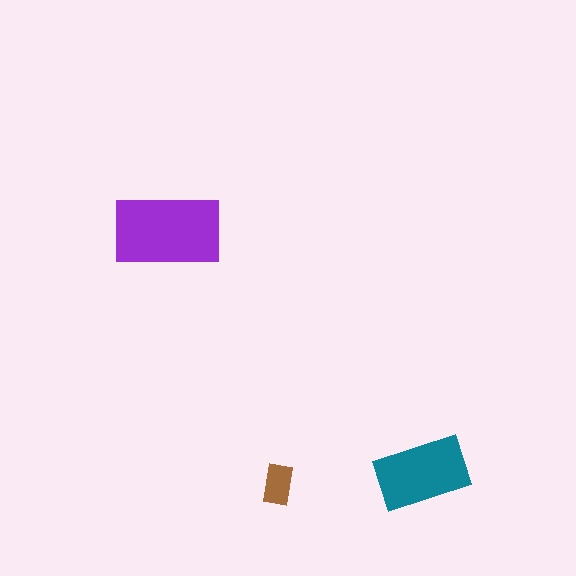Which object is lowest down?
The brown rectangle is bottommost.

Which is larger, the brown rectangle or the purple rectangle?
The purple one.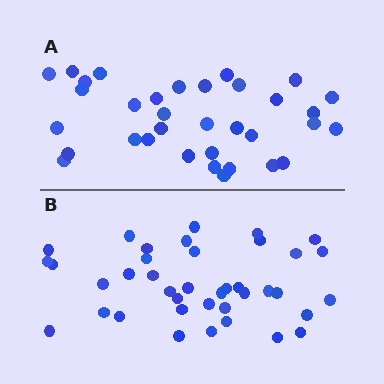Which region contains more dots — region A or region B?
Region B (the bottom region) has more dots.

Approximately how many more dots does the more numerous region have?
Region B has about 5 more dots than region A.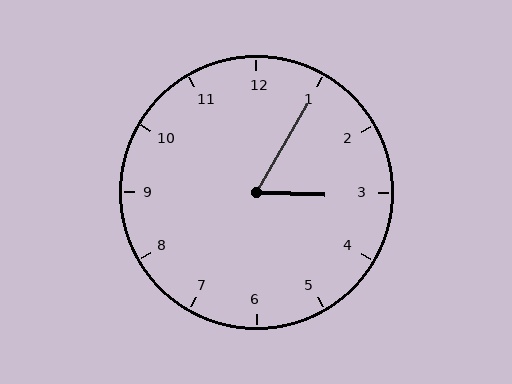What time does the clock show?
3:05.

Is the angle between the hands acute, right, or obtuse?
It is acute.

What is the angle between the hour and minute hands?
Approximately 62 degrees.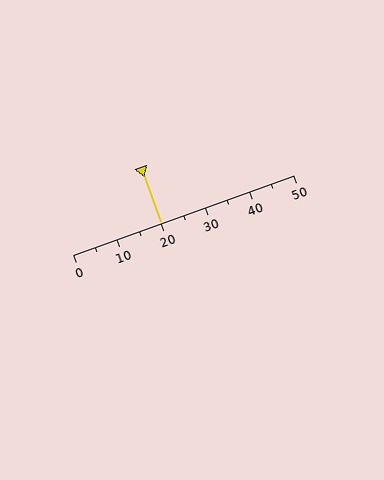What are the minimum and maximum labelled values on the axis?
The axis runs from 0 to 50.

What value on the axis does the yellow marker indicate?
The marker indicates approximately 20.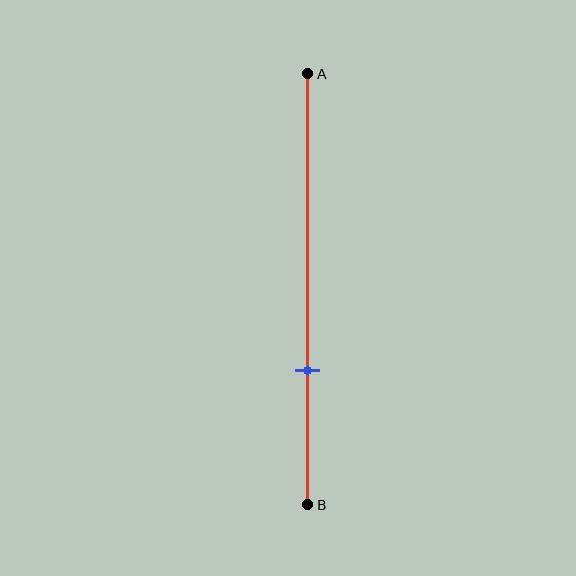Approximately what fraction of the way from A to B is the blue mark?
The blue mark is approximately 70% of the way from A to B.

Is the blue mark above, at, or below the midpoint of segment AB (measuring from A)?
The blue mark is below the midpoint of segment AB.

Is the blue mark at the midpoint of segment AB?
No, the mark is at about 70% from A, not at the 50% midpoint.